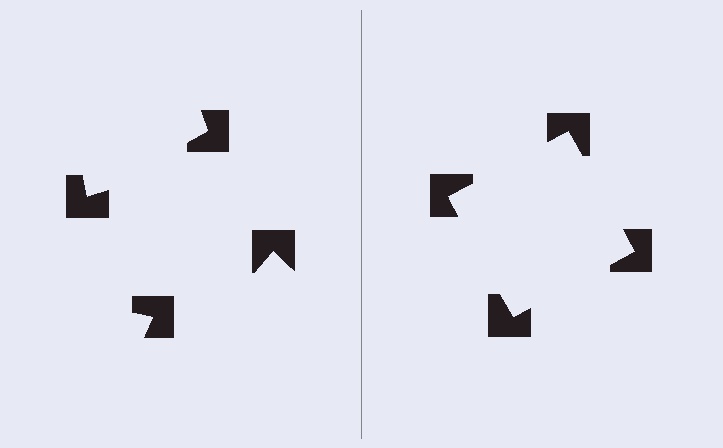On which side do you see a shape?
An illusory square appears on the right side. On the left side the wedge cuts are rotated, so no coherent shape forms.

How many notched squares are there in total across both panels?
8 — 4 on each side.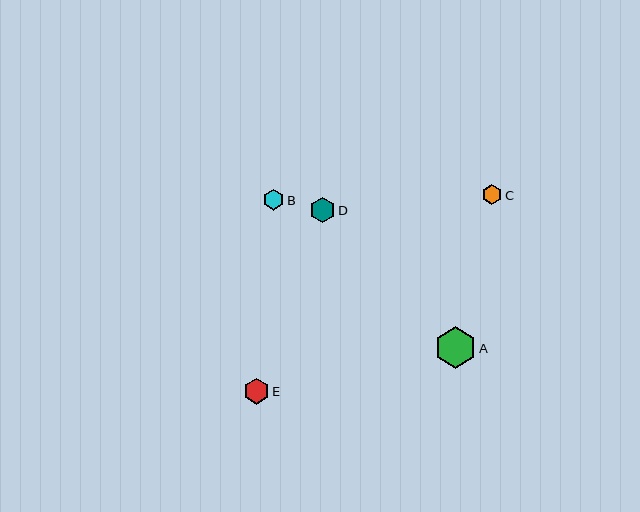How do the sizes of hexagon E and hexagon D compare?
Hexagon E and hexagon D are approximately the same size.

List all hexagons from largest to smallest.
From largest to smallest: A, E, D, B, C.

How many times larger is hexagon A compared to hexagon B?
Hexagon A is approximately 2.0 times the size of hexagon B.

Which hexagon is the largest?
Hexagon A is the largest with a size of approximately 42 pixels.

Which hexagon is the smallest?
Hexagon C is the smallest with a size of approximately 20 pixels.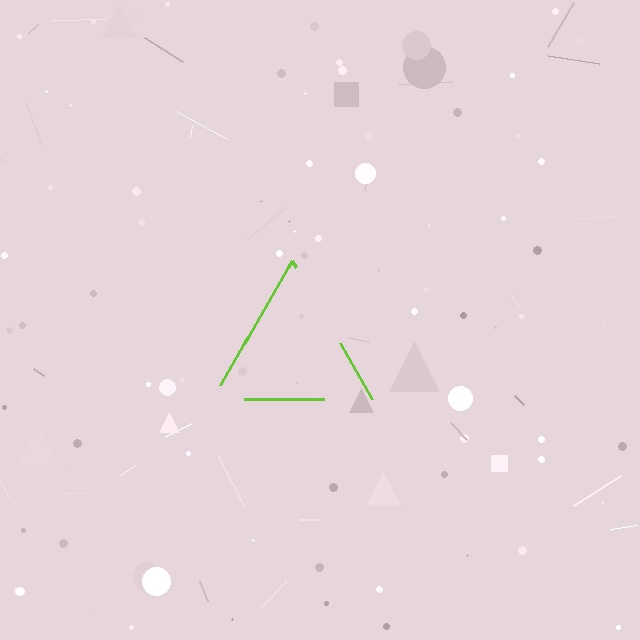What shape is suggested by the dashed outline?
The dashed outline suggests a triangle.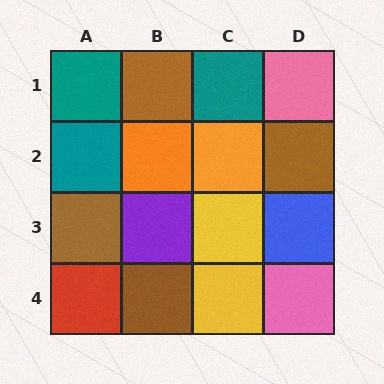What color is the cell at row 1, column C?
Teal.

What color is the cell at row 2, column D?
Brown.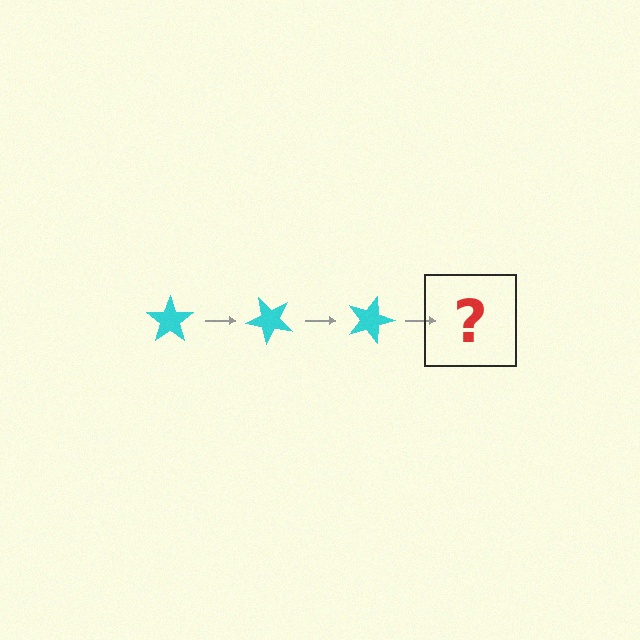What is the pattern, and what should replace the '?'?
The pattern is that the star rotates 45 degrees each step. The '?' should be a cyan star rotated 135 degrees.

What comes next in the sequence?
The next element should be a cyan star rotated 135 degrees.